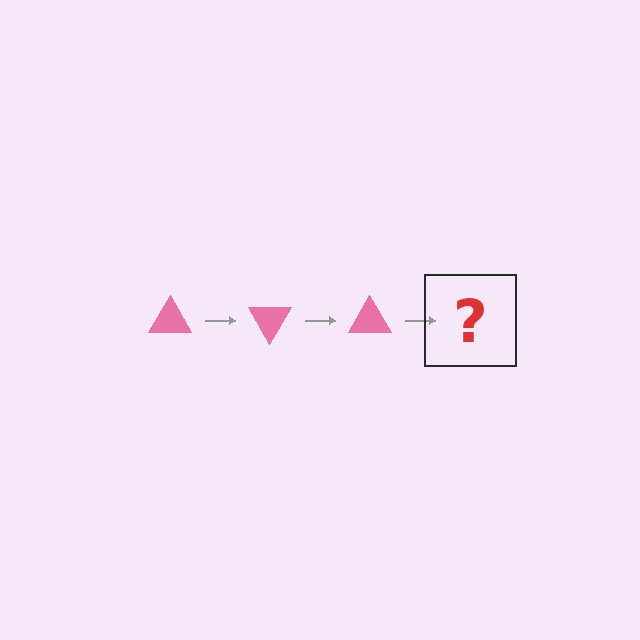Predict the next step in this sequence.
The next step is a pink triangle rotated 180 degrees.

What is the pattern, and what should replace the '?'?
The pattern is that the triangle rotates 60 degrees each step. The '?' should be a pink triangle rotated 180 degrees.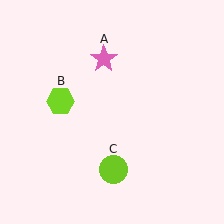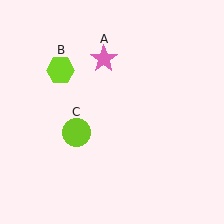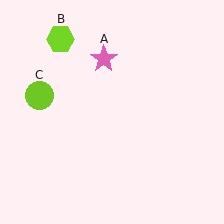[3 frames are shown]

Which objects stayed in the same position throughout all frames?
Pink star (object A) remained stationary.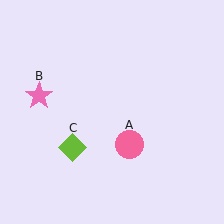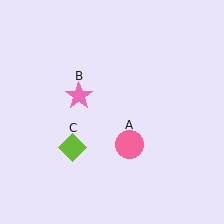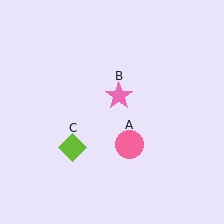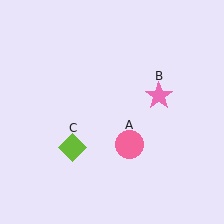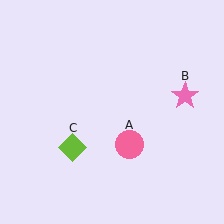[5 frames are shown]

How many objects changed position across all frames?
1 object changed position: pink star (object B).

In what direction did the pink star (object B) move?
The pink star (object B) moved right.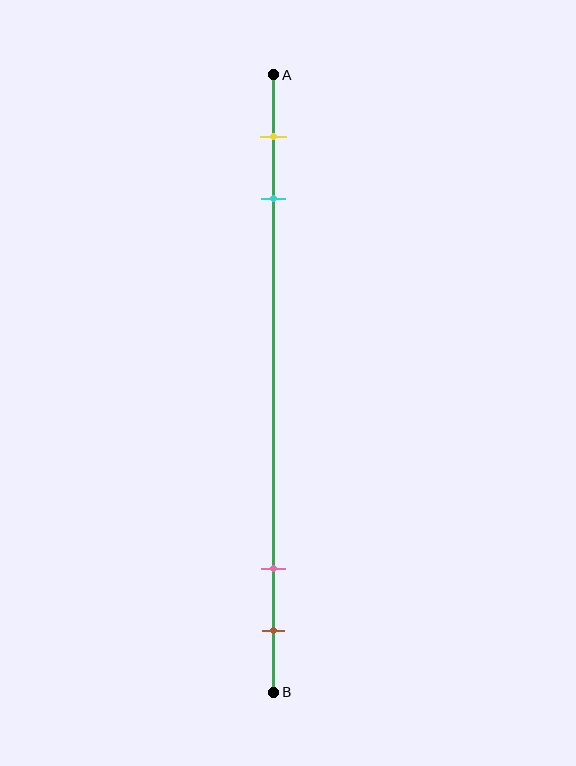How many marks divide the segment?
There are 4 marks dividing the segment.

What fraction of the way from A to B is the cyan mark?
The cyan mark is approximately 20% (0.2) of the way from A to B.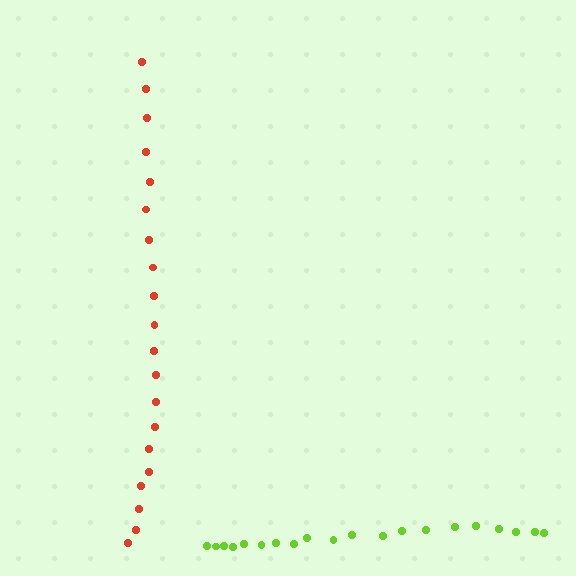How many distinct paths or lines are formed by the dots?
There are 2 distinct paths.